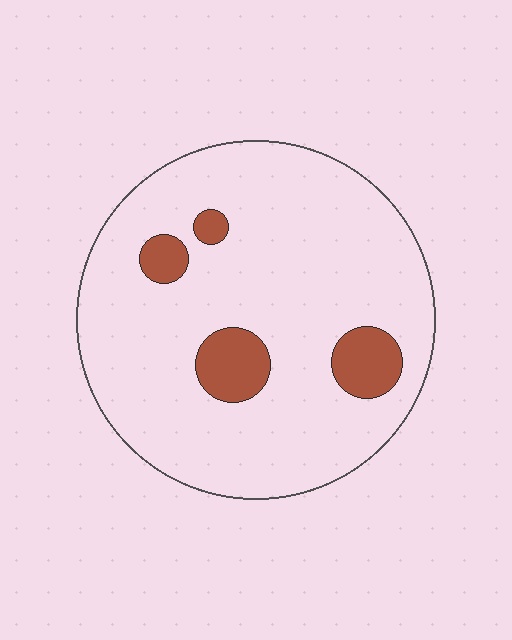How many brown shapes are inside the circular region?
4.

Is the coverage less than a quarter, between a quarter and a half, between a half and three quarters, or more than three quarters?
Less than a quarter.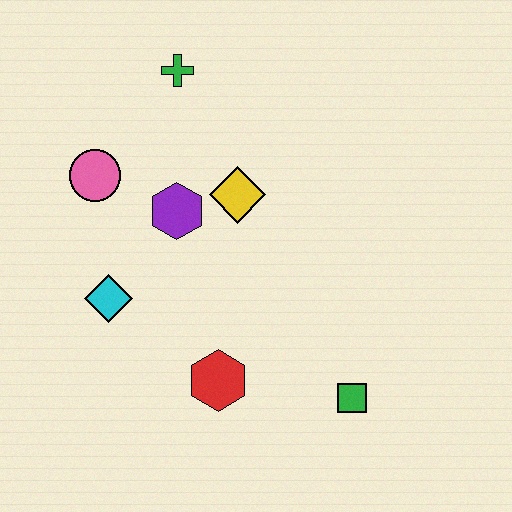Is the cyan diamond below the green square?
No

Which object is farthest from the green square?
The green cross is farthest from the green square.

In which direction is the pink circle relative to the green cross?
The pink circle is below the green cross.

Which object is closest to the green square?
The red hexagon is closest to the green square.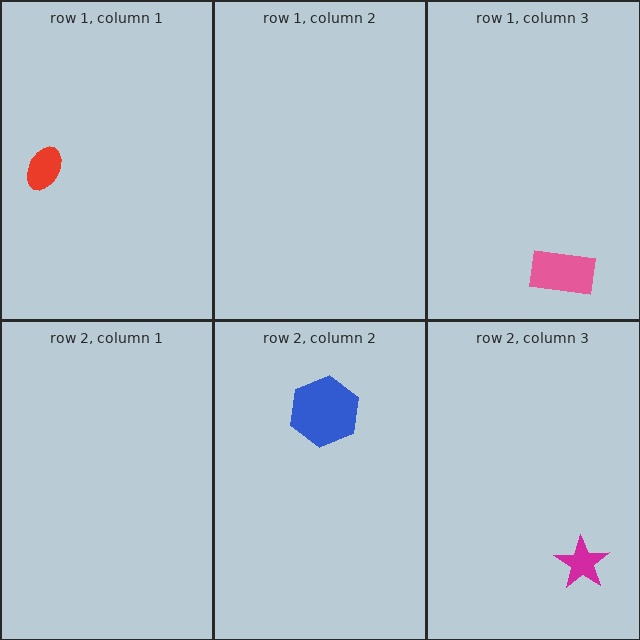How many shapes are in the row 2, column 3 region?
1.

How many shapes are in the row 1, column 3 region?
1.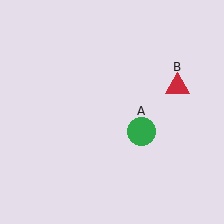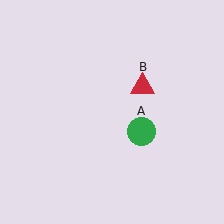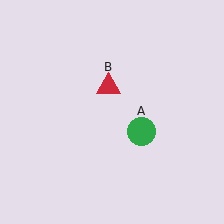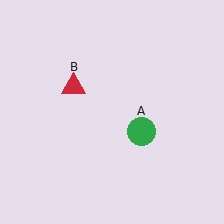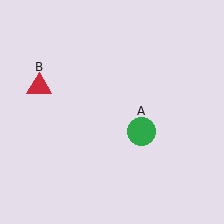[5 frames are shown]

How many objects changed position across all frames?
1 object changed position: red triangle (object B).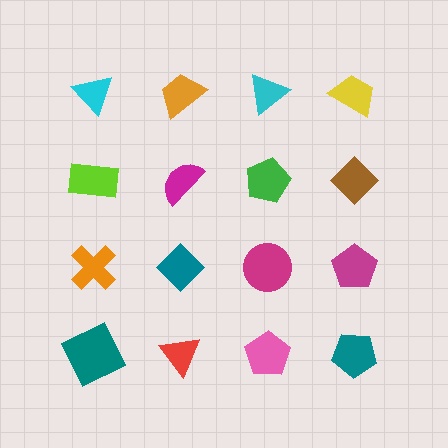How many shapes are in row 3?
4 shapes.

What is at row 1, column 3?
A cyan triangle.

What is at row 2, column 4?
A brown diamond.